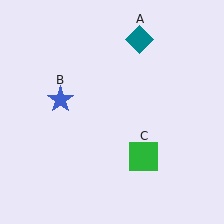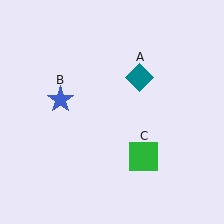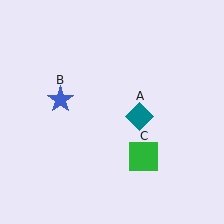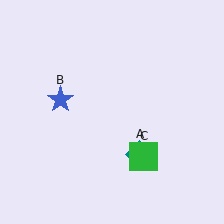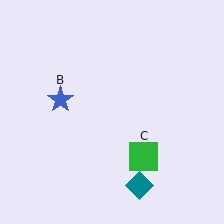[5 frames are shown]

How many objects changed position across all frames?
1 object changed position: teal diamond (object A).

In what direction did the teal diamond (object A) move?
The teal diamond (object A) moved down.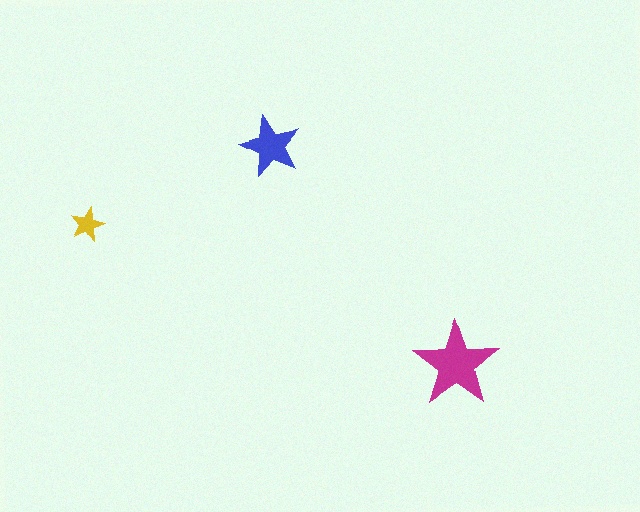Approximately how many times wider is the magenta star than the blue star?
About 1.5 times wider.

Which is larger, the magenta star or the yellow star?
The magenta one.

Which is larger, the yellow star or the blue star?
The blue one.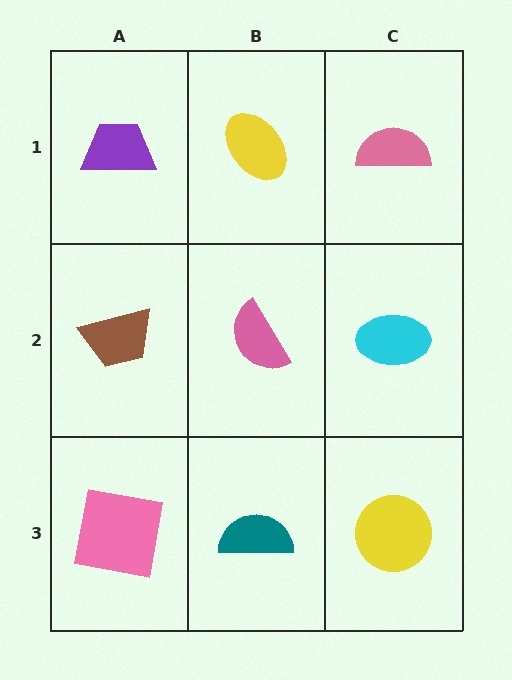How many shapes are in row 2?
3 shapes.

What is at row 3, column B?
A teal semicircle.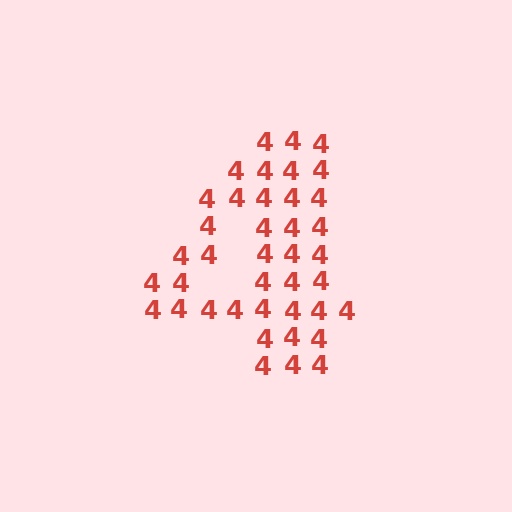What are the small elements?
The small elements are digit 4's.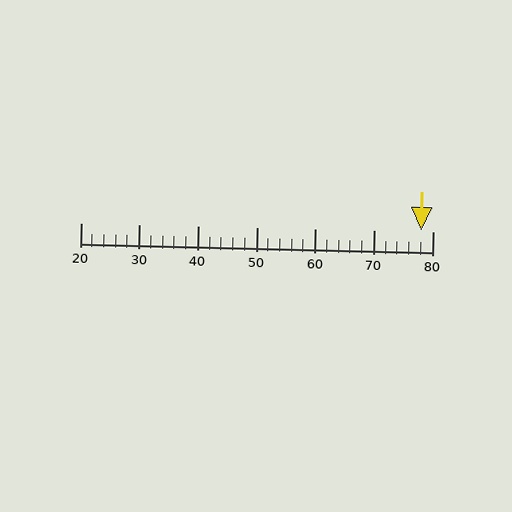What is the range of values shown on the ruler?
The ruler shows values from 20 to 80.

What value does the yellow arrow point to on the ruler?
The yellow arrow points to approximately 78.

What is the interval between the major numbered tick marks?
The major tick marks are spaced 10 units apart.